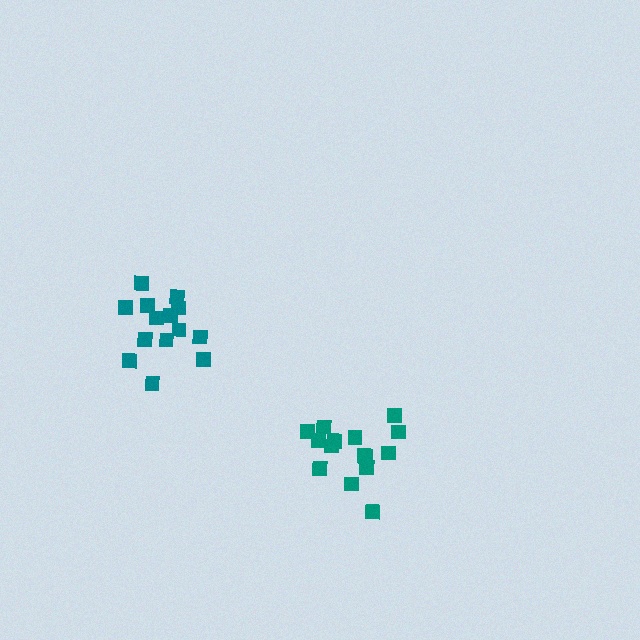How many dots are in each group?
Group 1: 15 dots, Group 2: 14 dots (29 total).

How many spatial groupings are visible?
There are 2 spatial groupings.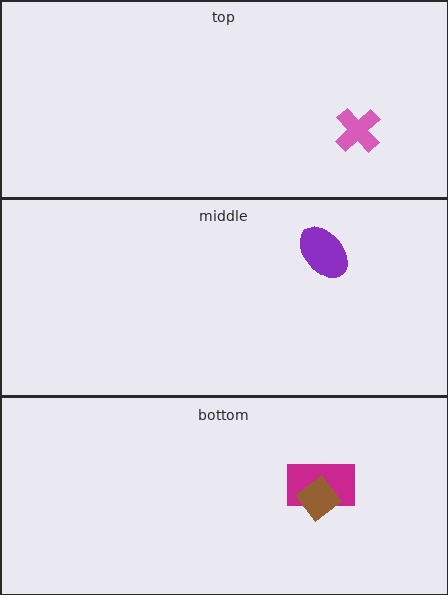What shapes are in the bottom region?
The magenta rectangle, the brown diamond.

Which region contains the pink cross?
The top region.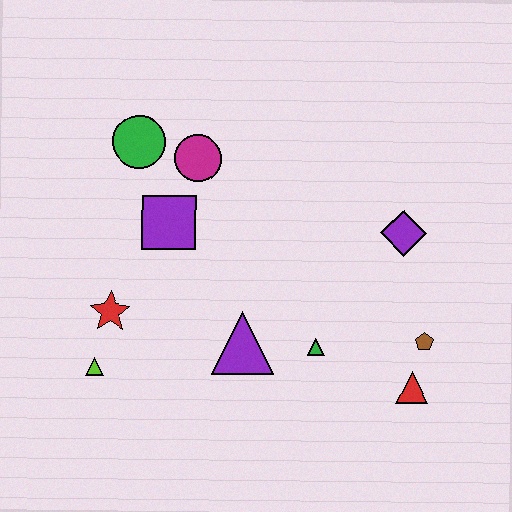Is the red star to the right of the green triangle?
No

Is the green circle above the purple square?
Yes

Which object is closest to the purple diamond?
The brown pentagon is closest to the purple diamond.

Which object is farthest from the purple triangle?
The green circle is farthest from the purple triangle.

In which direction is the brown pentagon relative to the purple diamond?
The brown pentagon is below the purple diamond.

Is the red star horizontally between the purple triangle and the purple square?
No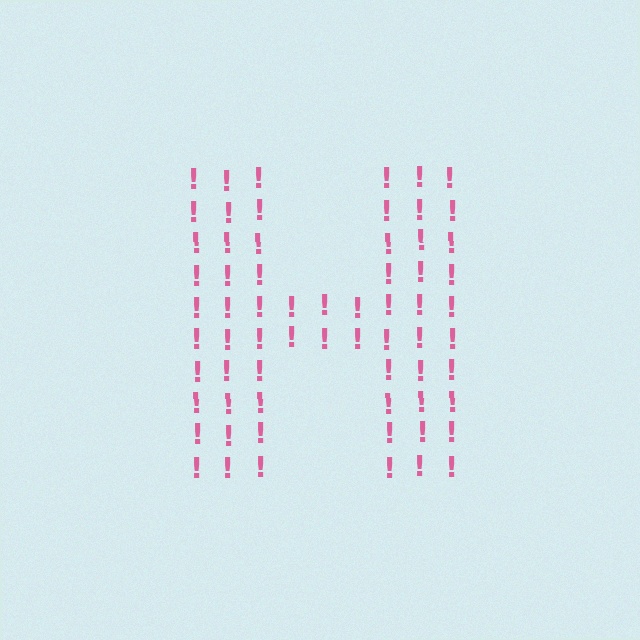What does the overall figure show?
The overall figure shows the letter H.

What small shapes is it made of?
It is made of small exclamation marks.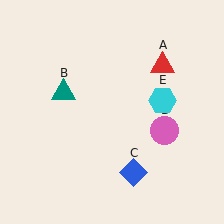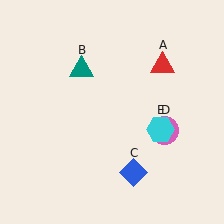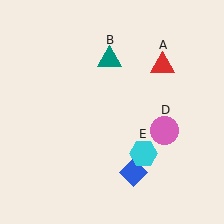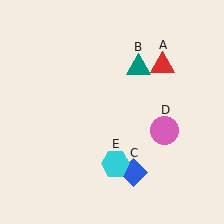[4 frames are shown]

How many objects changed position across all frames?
2 objects changed position: teal triangle (object B), cyan hexagon (object E).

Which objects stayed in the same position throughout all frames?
Red triangle (object A) and blue diamond (object C) and pink circle (object D) remained stationary.